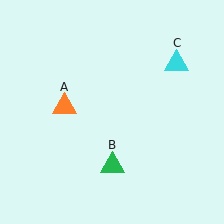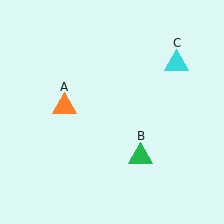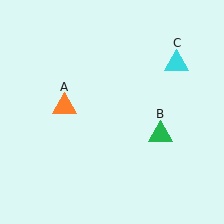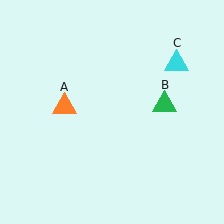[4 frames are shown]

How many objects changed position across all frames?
1 object changed position: green triangle (object B).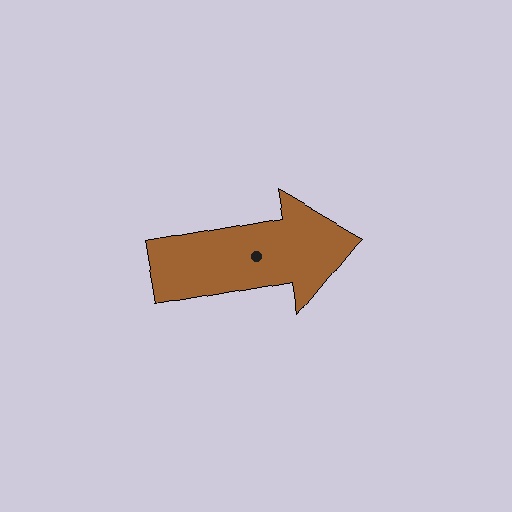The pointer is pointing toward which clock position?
Roughly 3 o'clock.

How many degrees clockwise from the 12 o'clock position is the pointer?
Approximately 80 degrees.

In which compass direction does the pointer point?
East.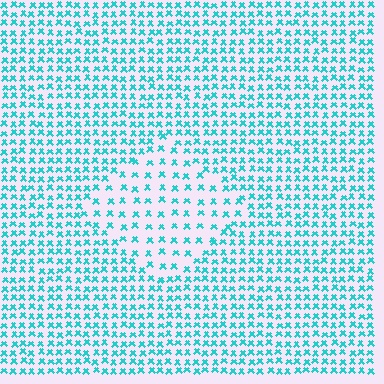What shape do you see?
I see a diamond.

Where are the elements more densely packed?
The elements are more densely packed outside the diamond boundary.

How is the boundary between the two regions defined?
The boundary is defined by a change in element density (approximately 2.0x ratio). All elements are the same color, size, and shape.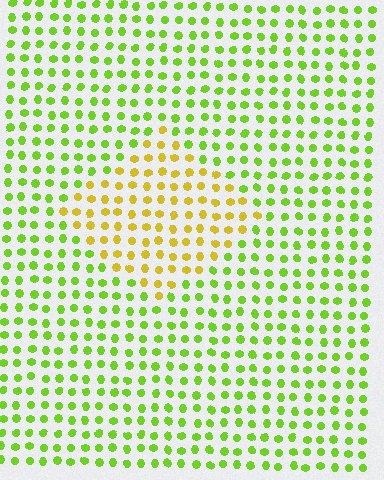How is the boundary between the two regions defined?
The boundary is defined purely by a slight shift in hue (about 42 degrees). Spacing, size, and orientation are identical on both sides.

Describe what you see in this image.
The image is filled with small lime elements in a uniform arrangement. A diamond-shaped region is visible where the elements are tinted to a slightly different hue, forming a subtle color boundary.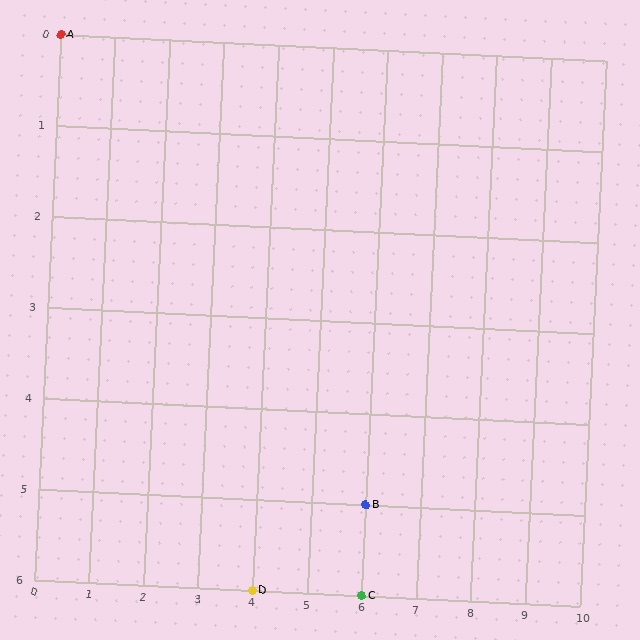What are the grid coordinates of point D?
Point D is at grid coordinates (4, 6).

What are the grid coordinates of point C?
Point C is at grid coordinates (6, 6).